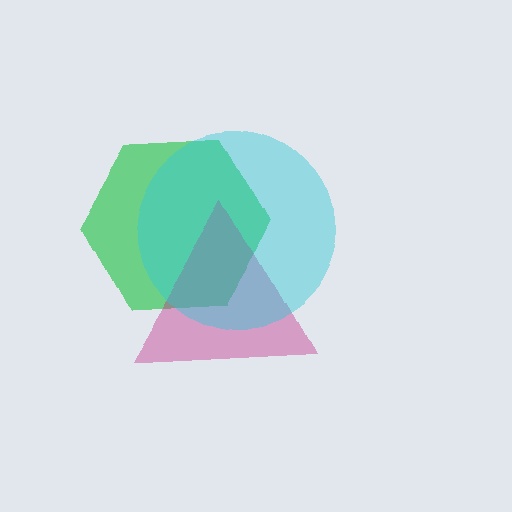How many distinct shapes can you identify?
There are 3 distinct shapes: a green hexagon, a magenta triangle, a cyan circle.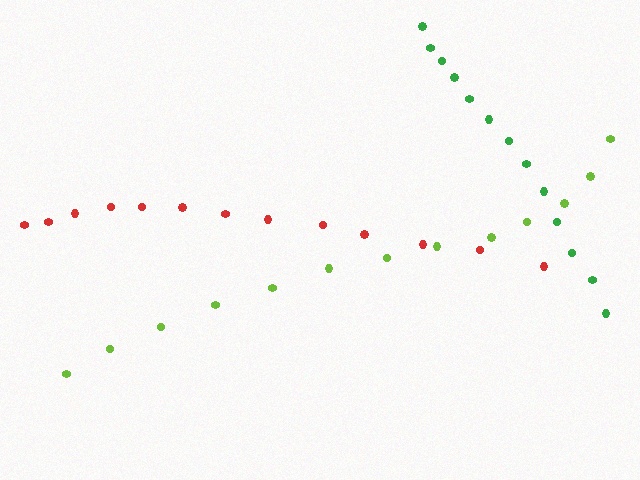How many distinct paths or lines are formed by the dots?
There are 3 distinct paths.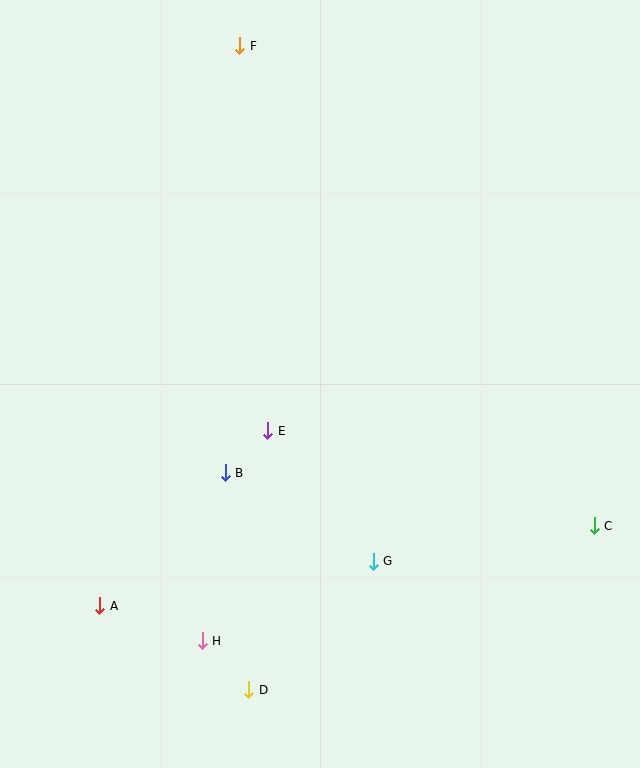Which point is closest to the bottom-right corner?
Point C is closest to the bottom-right corner.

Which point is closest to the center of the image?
Point E at (268, 431) is closest to the center.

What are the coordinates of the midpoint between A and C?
The midpoint between A and C is at (347, 566).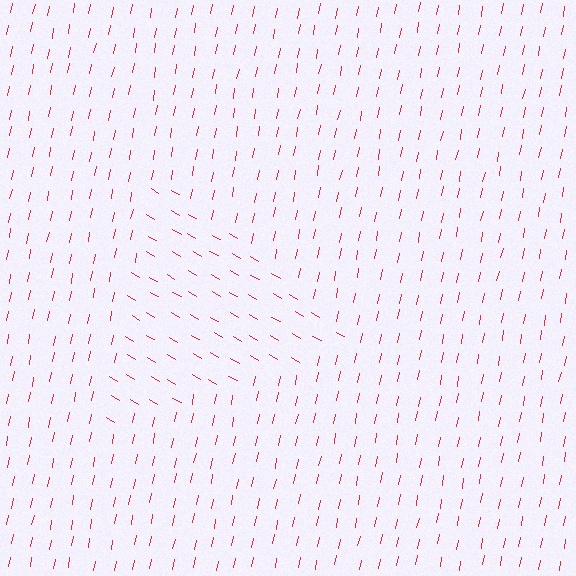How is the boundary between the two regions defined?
The boundary is defined purely by a change in line orientation (approximately 71 degrees difference). All lines are the same color and thickness.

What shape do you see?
I see a triangle.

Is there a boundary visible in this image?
Yes, there is a texture boundary formed by a change in line orientation.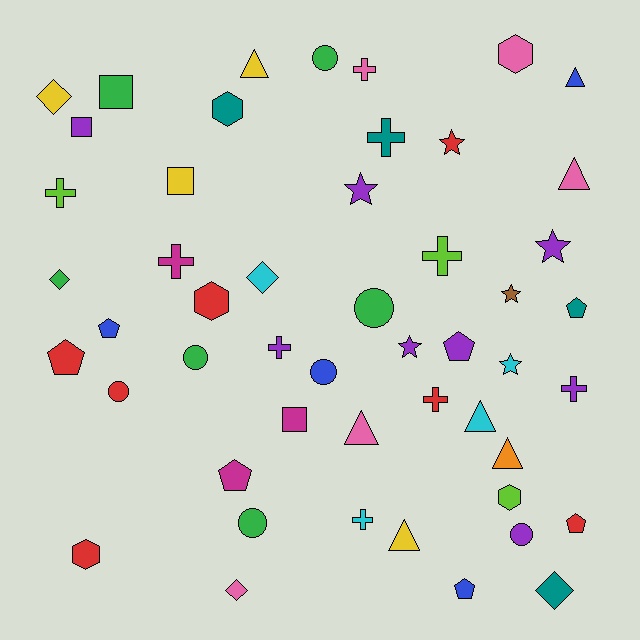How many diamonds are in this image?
There are 5 diamonds.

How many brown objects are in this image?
There is 1 brown object.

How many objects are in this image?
There are 50 objects.